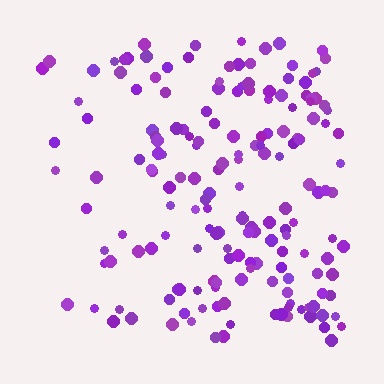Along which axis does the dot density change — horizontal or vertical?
Horizontal.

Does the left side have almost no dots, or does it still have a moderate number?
Still a moderate number, just noticeably fewer than the right.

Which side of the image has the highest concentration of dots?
The right.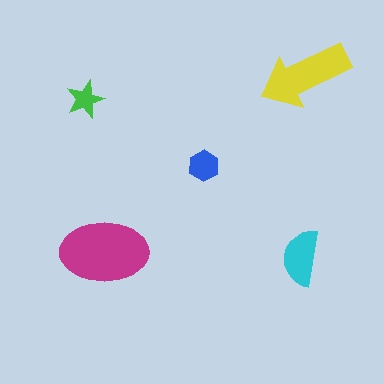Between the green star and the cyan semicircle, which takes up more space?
The cyan semicircle.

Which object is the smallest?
The green star.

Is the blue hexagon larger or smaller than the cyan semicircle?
Smaller.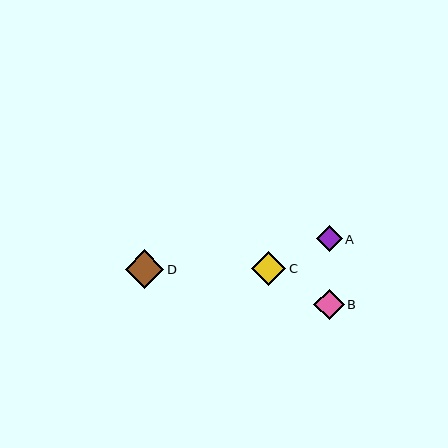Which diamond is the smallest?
Diamond A is the smallest with a size of approximately 26 pixels.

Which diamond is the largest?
Diamond D is the largest with a size of approximately 39 pixels.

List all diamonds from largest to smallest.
From largest to smallest: D, C, B, A.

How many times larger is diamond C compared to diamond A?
Diamond C is approximately 1.3 times the size of diamond A.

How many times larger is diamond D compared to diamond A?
Diamond D is approximately 1.5 times the size of diamond A.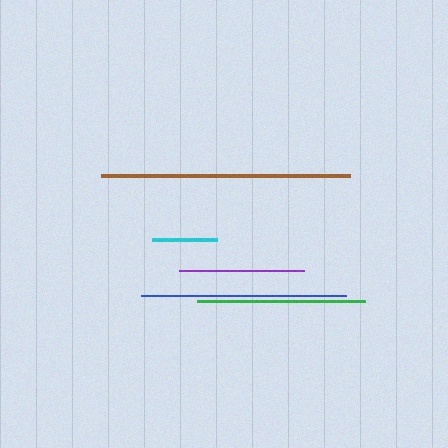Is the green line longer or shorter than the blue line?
The blue line is longer than the green line.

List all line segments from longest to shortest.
From longest to shortest: brown, blue, green, purple, cyan.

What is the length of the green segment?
The green segment is approximately 168 pixels long.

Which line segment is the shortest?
The cyan line is the shortest at approximately 64 pixels.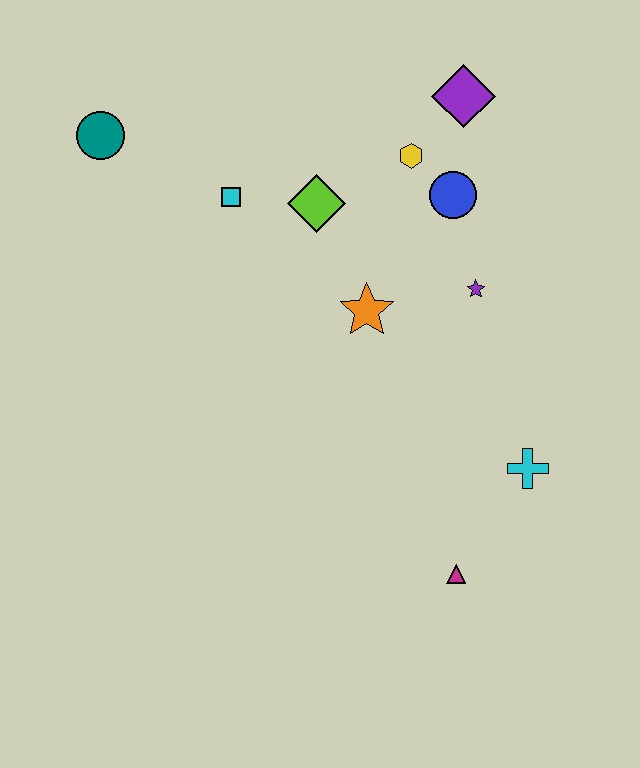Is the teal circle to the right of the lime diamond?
No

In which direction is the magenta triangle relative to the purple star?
The magenta triangle is below the purple star.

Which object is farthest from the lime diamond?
The magenta triangle is farthest from the lime diamond.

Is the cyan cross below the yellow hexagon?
Yes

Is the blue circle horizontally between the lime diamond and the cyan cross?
Yes